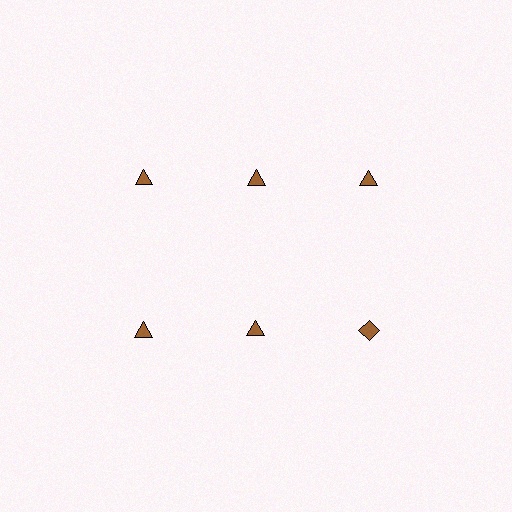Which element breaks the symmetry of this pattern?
The brown diamond in the second row, center column breaks the symmetry. All other shapes are brown triangles.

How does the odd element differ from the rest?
It has a different shape: diamond instead of triangle.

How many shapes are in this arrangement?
There are 6 shapes arranged in a grid pattern.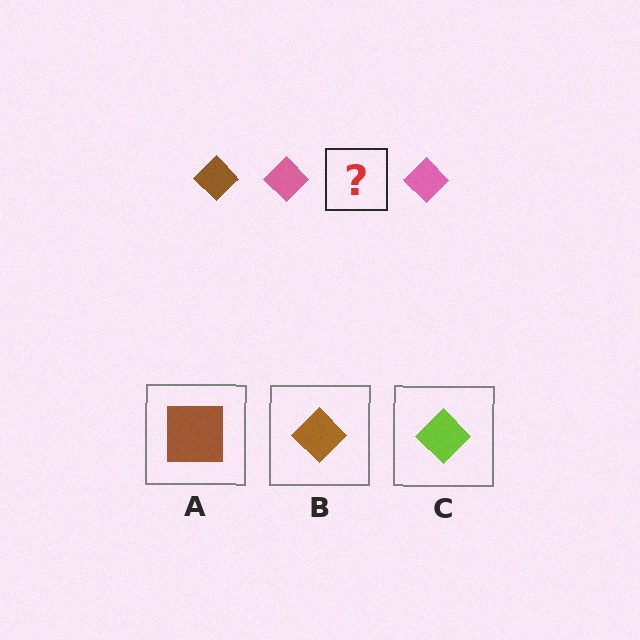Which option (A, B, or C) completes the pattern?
B.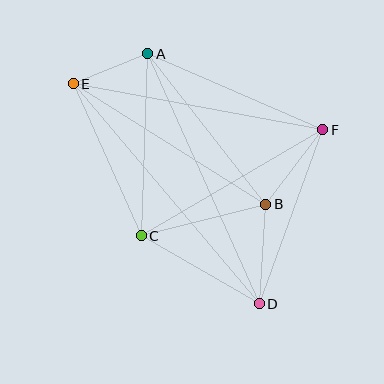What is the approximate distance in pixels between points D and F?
The distance between D and F is approximately 185 pixels.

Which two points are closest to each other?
Points A and E are closest to each other.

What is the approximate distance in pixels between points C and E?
The distance between C and E is approximately 166 pixels.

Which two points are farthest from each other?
Points D and E are farthest from each other.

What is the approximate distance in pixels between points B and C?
The distance between B and C is approximately 128 pixels.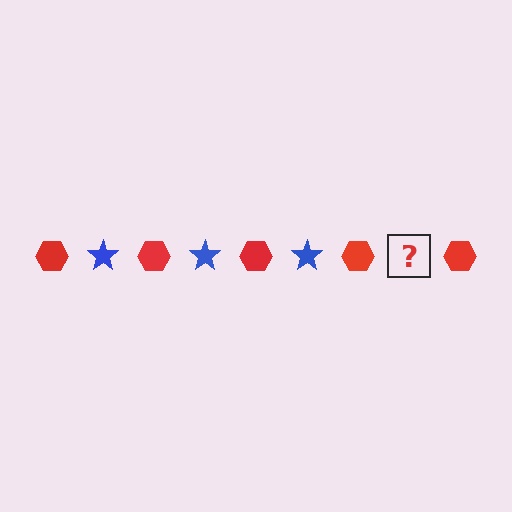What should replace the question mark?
The question mark should be replaced with a blue star.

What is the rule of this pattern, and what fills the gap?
The rule is that the pattern alternates between red hexagon and blue star. The gap should be filled with a blue star.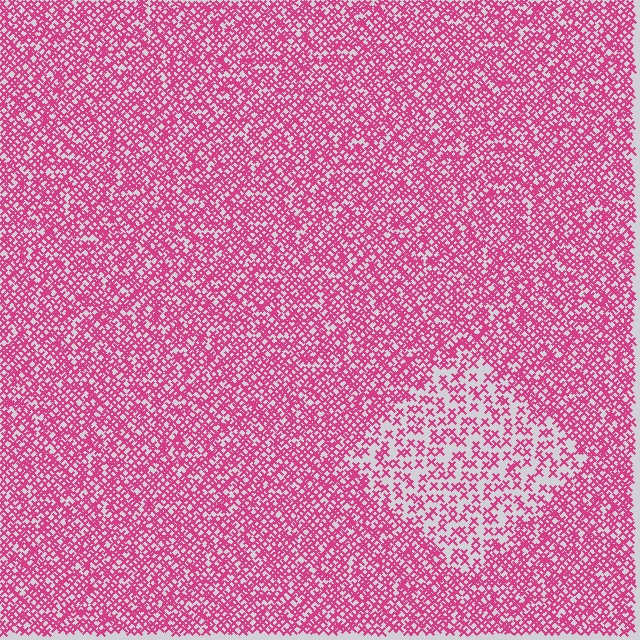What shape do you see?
I see a diamond.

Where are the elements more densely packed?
The elements are more densely packed outside the diamond boundary.